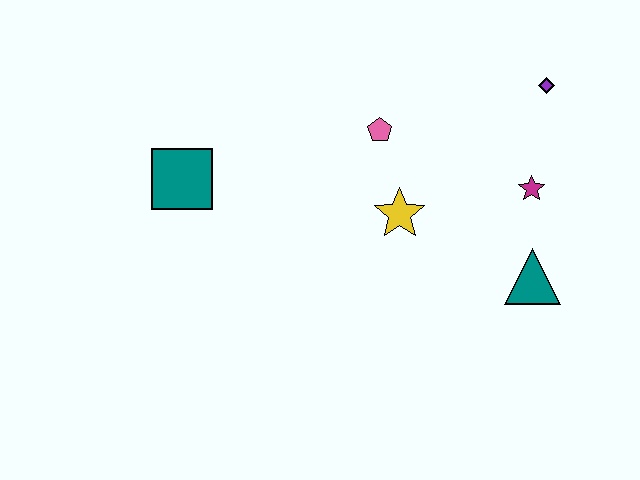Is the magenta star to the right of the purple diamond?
No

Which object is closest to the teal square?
The pink pentagon is closest to the teal square.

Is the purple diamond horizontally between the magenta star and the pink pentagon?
No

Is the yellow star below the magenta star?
Yes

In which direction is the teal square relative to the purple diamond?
The teal square is to the left of the purple diamond.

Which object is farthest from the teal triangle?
The teal square is farthest from the teal triangle.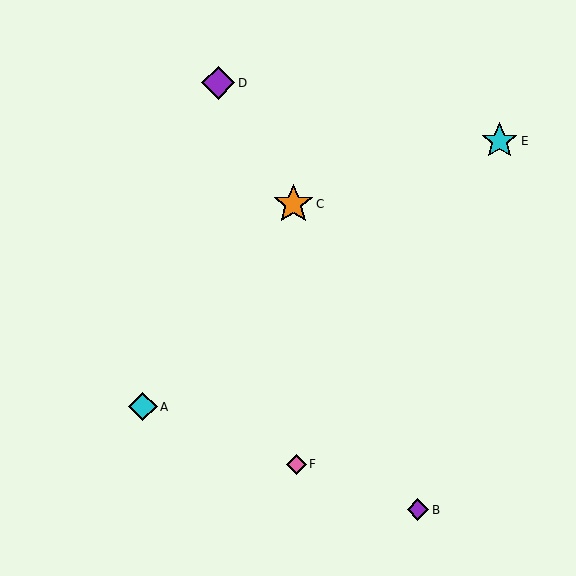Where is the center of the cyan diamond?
The center of the cyan diamond is at (143, 407).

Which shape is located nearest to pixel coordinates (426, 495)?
The purple diamond (labeled B) at (418, 510) is nearest to that location.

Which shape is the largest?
The orange star (labeled C) is the largest.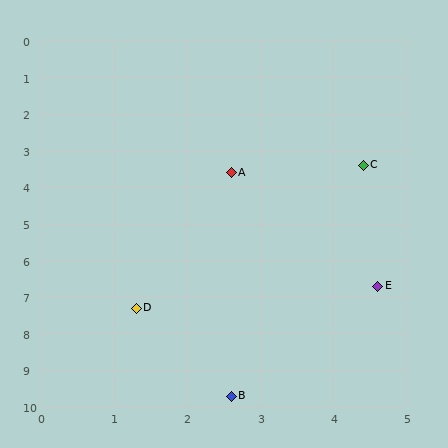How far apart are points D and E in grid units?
Points D and E are about 3.4 grid units apart.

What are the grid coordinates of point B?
Point B is at approximately (2.6, 9.7).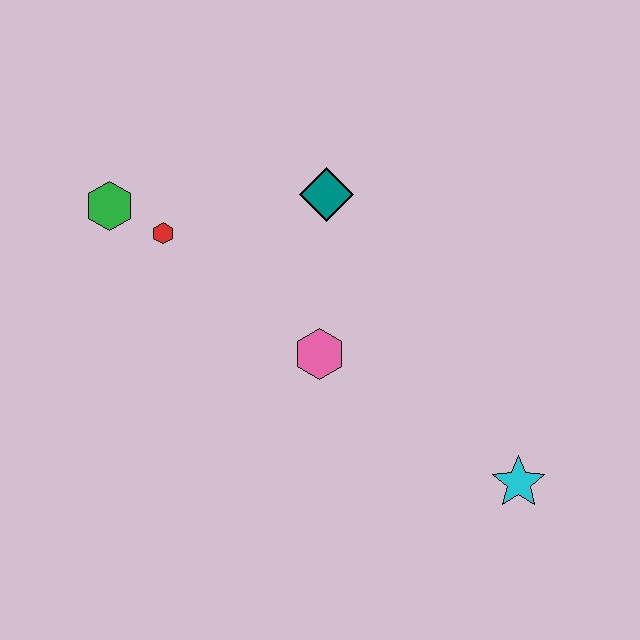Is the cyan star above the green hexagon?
No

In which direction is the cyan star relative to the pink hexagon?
The cyan star is to the right of the pink hexagon.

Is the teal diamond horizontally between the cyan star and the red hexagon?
Yes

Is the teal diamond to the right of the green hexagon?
Yes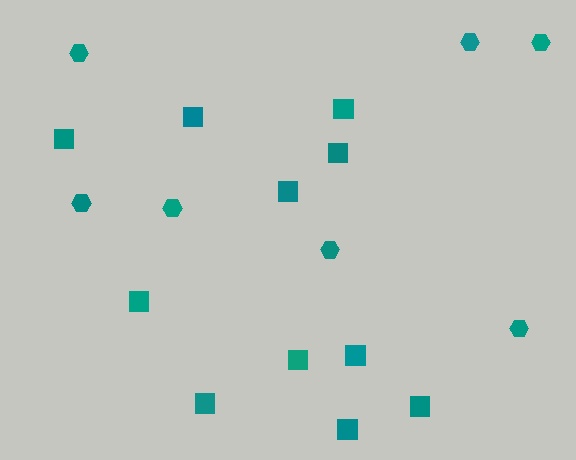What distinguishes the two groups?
There are 2 groups: one group of hexagons (7) and one group of squares (11).